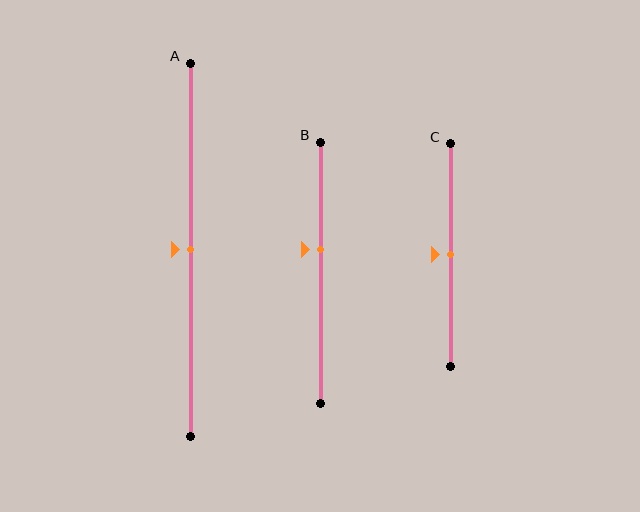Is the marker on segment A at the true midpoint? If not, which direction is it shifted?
Yes, the marker on segment A is at the true midpoint.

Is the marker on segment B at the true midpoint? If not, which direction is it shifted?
No, the marker on segment B is shifted upward by about 9% of the segment length.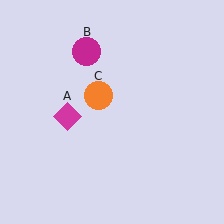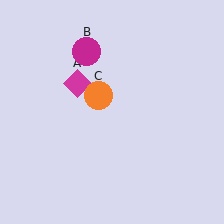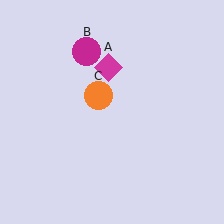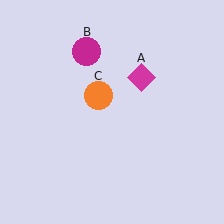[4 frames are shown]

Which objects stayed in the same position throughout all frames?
Magenta circle (object B) and orange circle (object C) remained stationary.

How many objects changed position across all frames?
1 object changed position: magenta diamond (object A).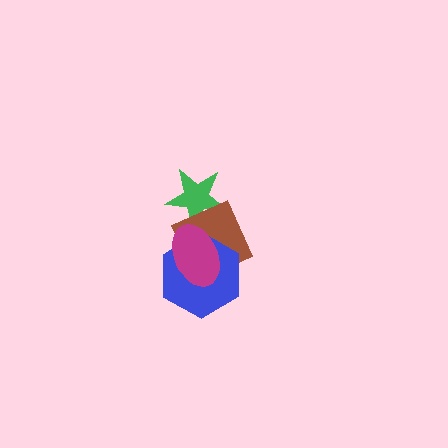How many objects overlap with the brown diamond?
3 objects overlap with the brown diamond.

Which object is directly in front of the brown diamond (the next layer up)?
The blue hexagon is directly in front of the brown diamond.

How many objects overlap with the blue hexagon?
2 objects overlap with the blue hexagon.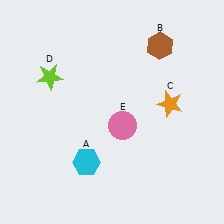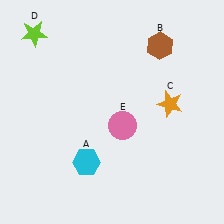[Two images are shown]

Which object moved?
The lime star (D) moved up.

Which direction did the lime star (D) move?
The lime star (D) moved up.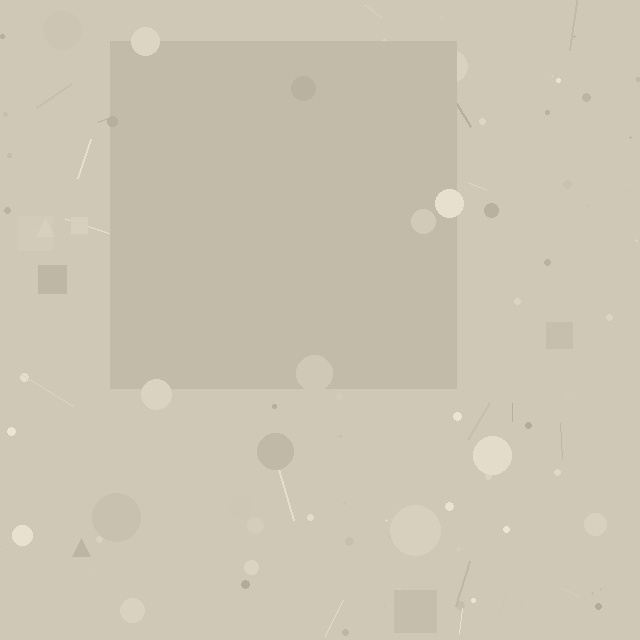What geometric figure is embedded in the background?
A square is embedded in the background.